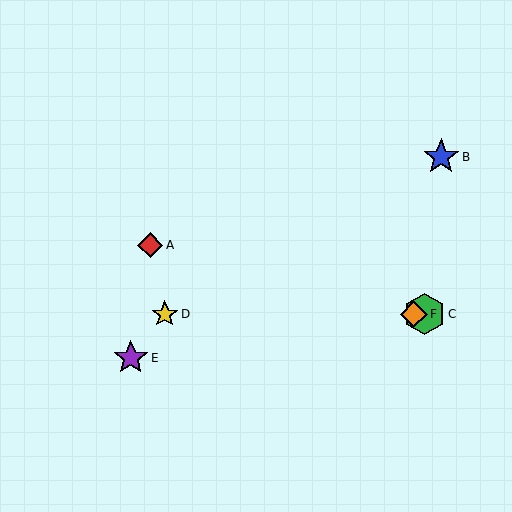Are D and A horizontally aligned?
No, D is at y≈314 and A is at y≈245.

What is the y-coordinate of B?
Object B is at y≈157.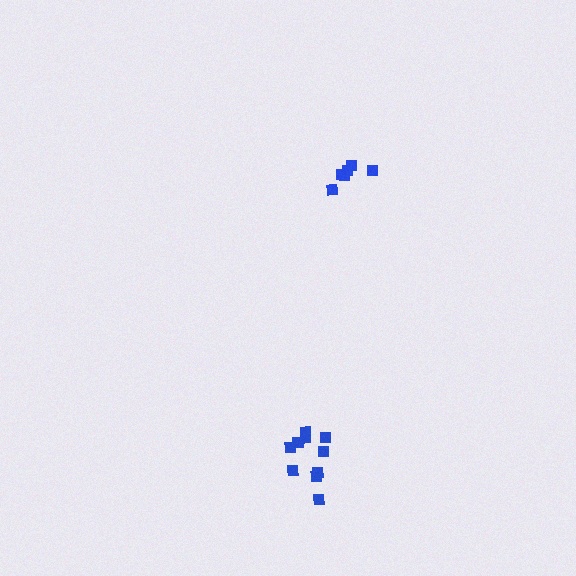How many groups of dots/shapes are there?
There are 2 groups.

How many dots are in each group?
Group 1: 10 dots, Group 2: 6 dots (16 total).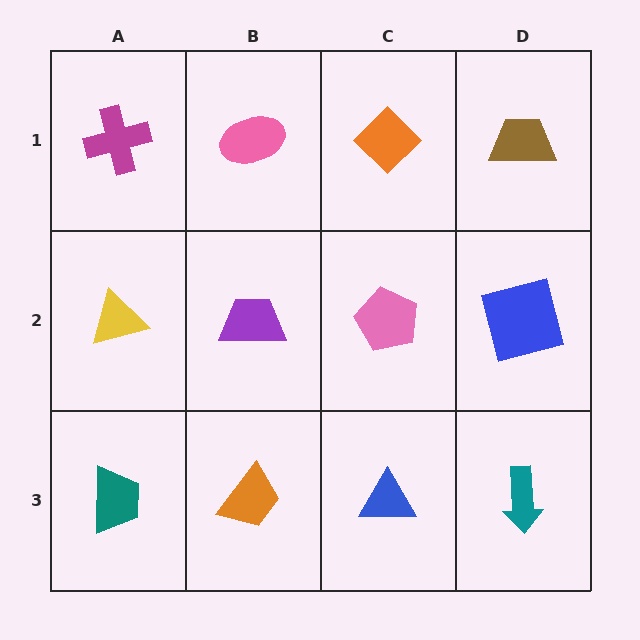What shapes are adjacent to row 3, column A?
A yellow triangle (row 2, column A), an orange trapezoid (row 3, column B).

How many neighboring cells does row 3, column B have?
3.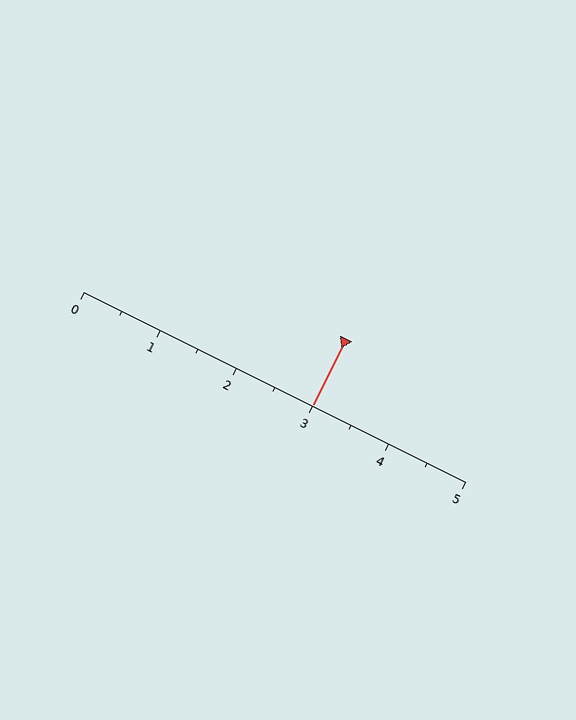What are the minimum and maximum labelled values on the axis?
The axis runs from 0 to 5.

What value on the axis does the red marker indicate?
The marker indicates approximately 3.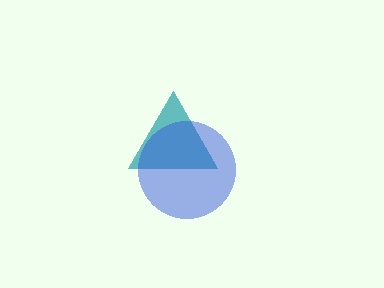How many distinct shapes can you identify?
There are 2 distinct shapes: a teal triangle, a blue circle.